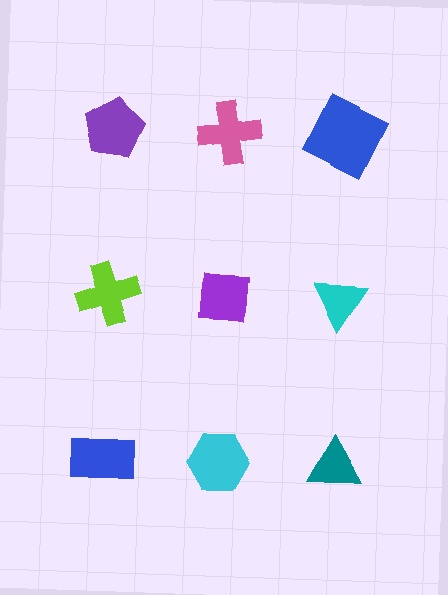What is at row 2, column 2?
A purple square.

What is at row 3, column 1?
A blue rectangle.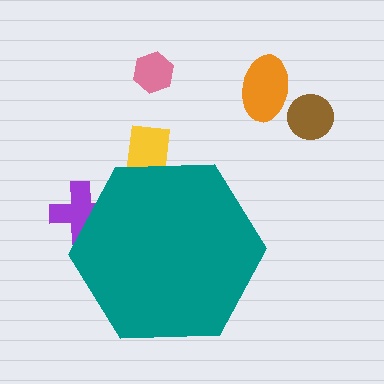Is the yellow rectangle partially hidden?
Yes, the yellow rectangle is partially hidden behind the teal hexagon.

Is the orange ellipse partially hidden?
No, the orange ellipse is fully visible.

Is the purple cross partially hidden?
Yes, the purple cross is partially hidden behind the teal hexagon.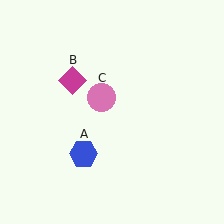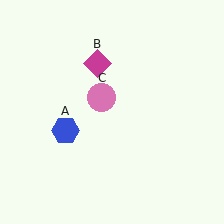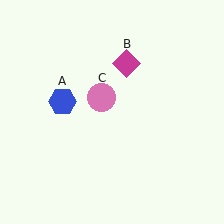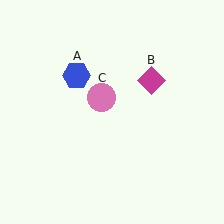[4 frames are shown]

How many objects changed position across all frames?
2 objects changed position: blue hexagon (object A), magenta diamond (object B).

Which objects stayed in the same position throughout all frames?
Pink circle (object C) remained stationary.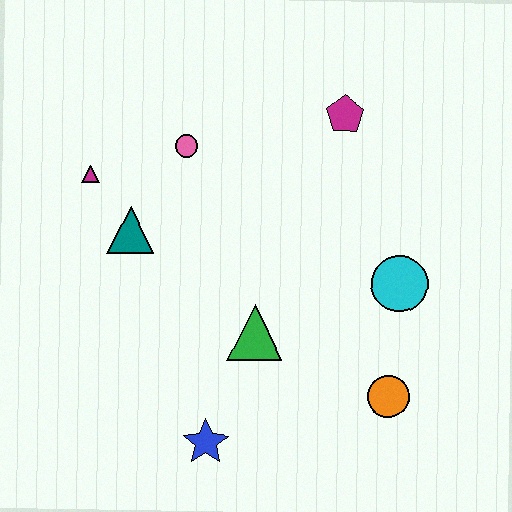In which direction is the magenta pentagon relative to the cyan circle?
The magenta pentagon is above the cyan circle.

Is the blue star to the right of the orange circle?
No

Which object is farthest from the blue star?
The magenta pentagon is farthest from the blue star.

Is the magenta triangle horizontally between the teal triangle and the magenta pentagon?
No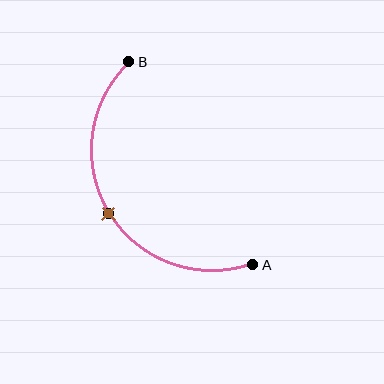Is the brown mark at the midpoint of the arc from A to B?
Yes. The brown mark lies on the arc at equal arc-length from both A and B — it is the arc midpoint.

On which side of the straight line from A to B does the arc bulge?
The arc bulges to the left of the straight line connecting A and B.